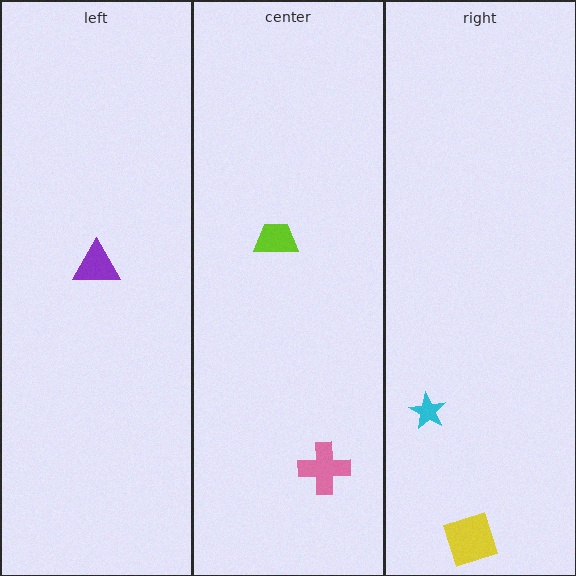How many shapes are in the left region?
1.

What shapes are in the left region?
The purple triangle.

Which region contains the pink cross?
The center region.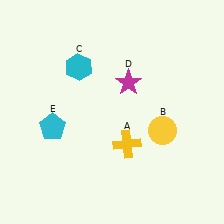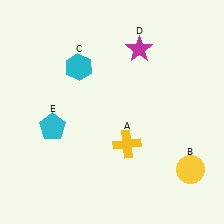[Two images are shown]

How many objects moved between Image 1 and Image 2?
2 objects moved between the two images.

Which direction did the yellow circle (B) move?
The yellow circle (B) moved down.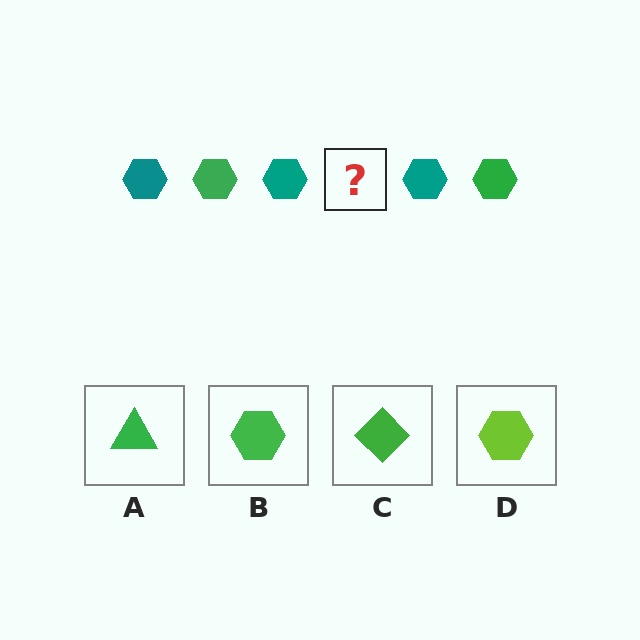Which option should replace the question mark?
Option B.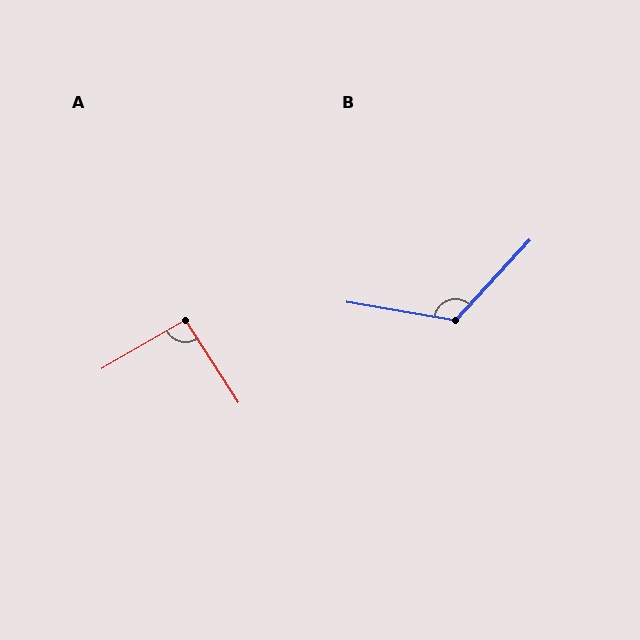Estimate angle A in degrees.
Approximately 92 degrees.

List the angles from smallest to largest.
A (92°), B (123°).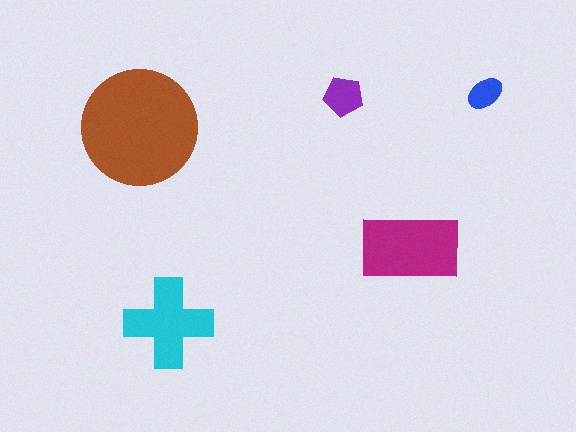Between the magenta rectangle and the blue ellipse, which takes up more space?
The magenta rectangle.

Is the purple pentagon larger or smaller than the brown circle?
Smaller.